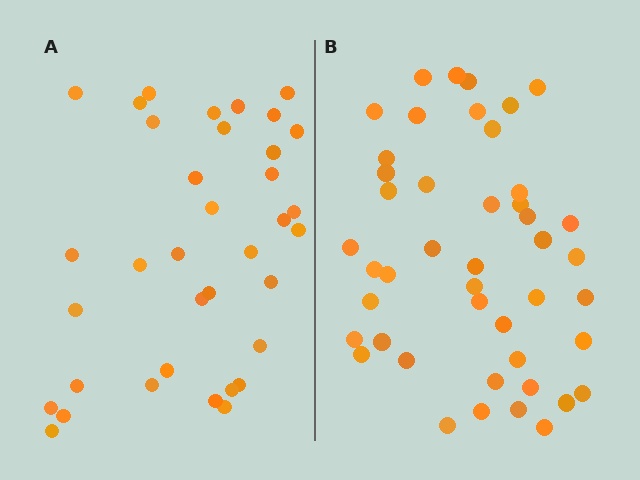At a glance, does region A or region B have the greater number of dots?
Region B (the right region) has more dots.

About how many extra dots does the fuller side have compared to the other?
Region B has roughly 8 or so more dots than region A.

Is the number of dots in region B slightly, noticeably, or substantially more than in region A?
Region B has noticeably more, but not dramatically so. The ratio is roughly 1.2 to 1.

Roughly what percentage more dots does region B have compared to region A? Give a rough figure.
About 25% more.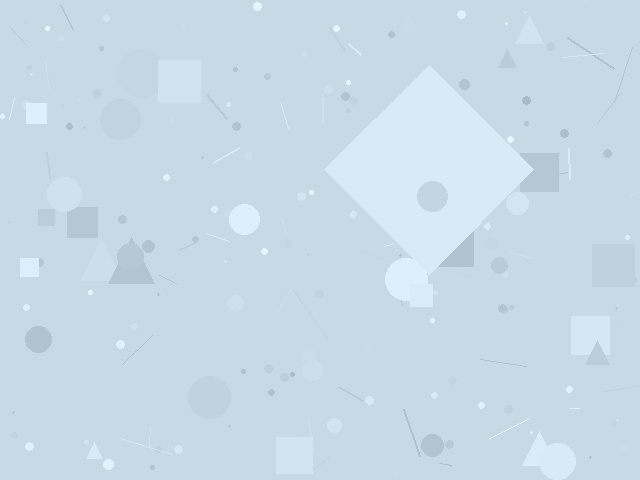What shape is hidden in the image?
A diamond is hidden in the image.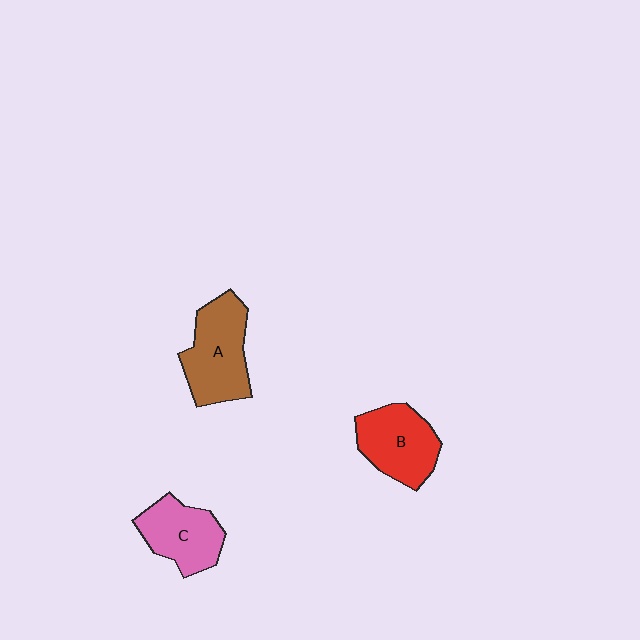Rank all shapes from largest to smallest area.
From largest to smallest: A (brown), B (red), C (pink).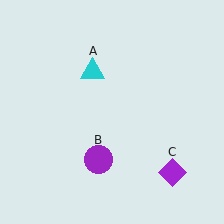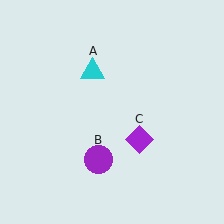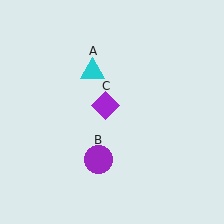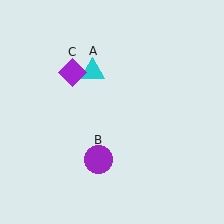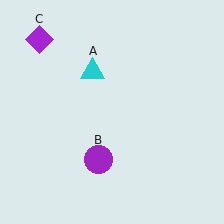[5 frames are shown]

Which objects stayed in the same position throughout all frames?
Cyan triangle (object A) and purple circle (object B) remained stationary.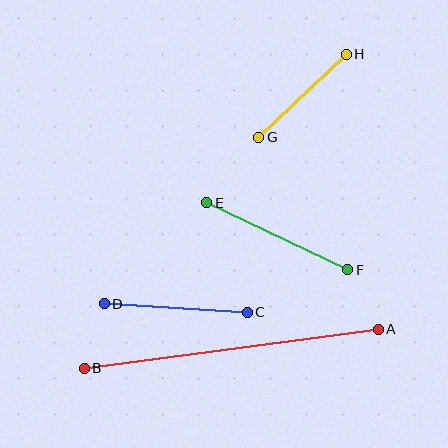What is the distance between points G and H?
The distance is approximately 121 pixels.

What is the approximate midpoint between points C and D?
The midpoint is at approximately (176, 308) pixels.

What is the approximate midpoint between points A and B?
The midpoint is at approximately (231, 349) pixels.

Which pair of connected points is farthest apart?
Points A and B are farthest apart.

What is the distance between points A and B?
The distance is approximately 296 pixels.